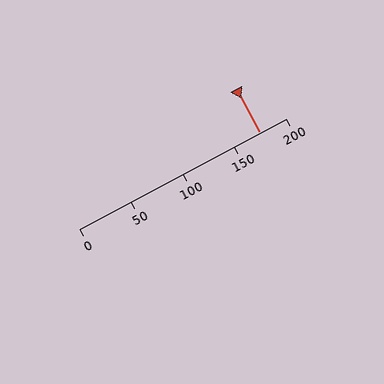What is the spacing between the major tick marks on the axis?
The major ticks are spaced 50 apart.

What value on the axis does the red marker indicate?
The marker indicates approximately 175.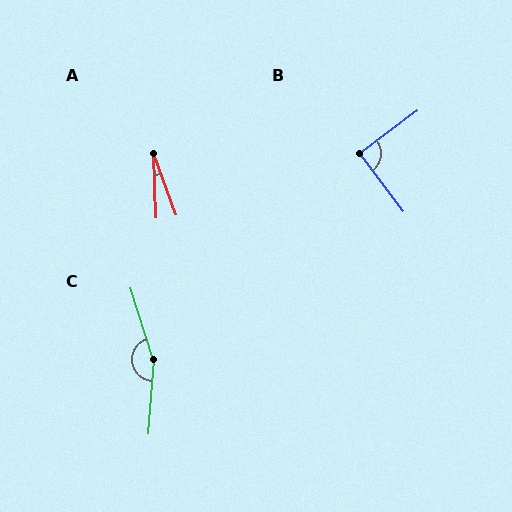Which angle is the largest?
C, at approximately 159 degrees.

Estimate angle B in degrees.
Approximately 90 degrees.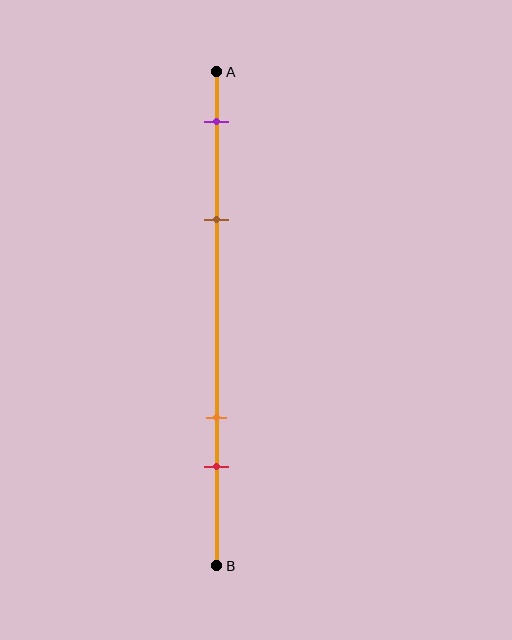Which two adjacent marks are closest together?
The orange and red marks are the closest adjacent pair.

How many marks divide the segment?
There are 4 marks dividing the segment.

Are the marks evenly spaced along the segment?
No, the marks are not evenly spaced.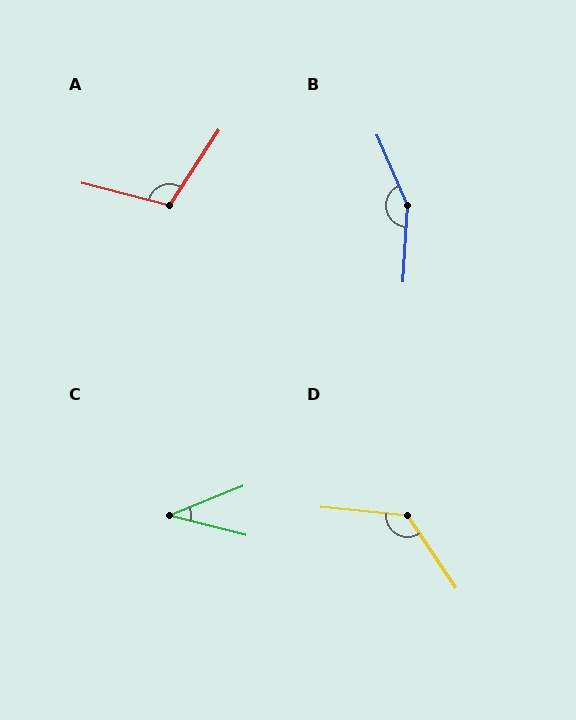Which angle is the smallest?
C, at approximately 36 degrees.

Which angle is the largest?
B, at approximately 153 degrees.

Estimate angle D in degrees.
Approximately 129 degrees.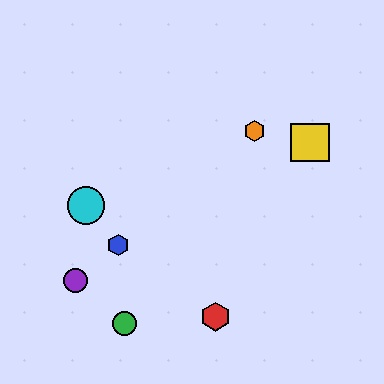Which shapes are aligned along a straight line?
The blue hexagon, the purple circle, the orange hexagon are aligned along a straight line.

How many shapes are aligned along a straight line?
3 shapes (the blue hexagon, the purple circle, the orange hexagon) are aligned along a straight line.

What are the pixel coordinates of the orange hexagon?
The orange hexagon is at (254, 131).